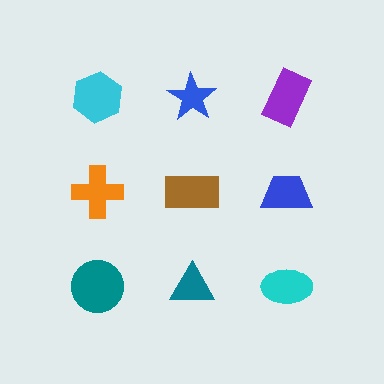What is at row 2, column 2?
A brown rectangle.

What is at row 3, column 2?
A teal triangle.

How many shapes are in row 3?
3 shapes.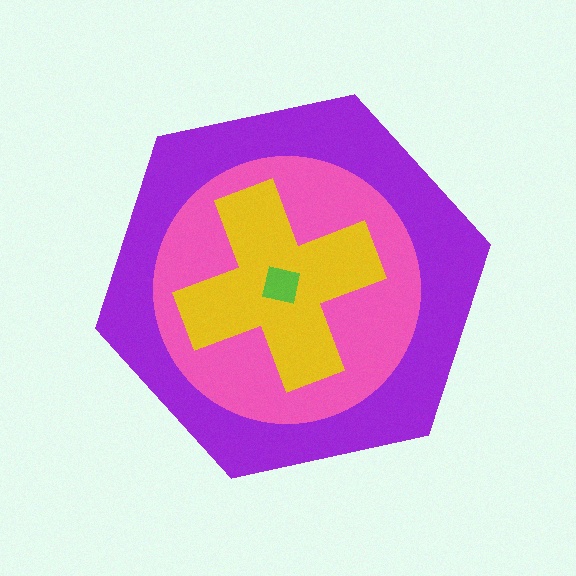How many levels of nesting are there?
4.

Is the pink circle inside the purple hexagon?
Yes.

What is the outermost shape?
The purple hexagon.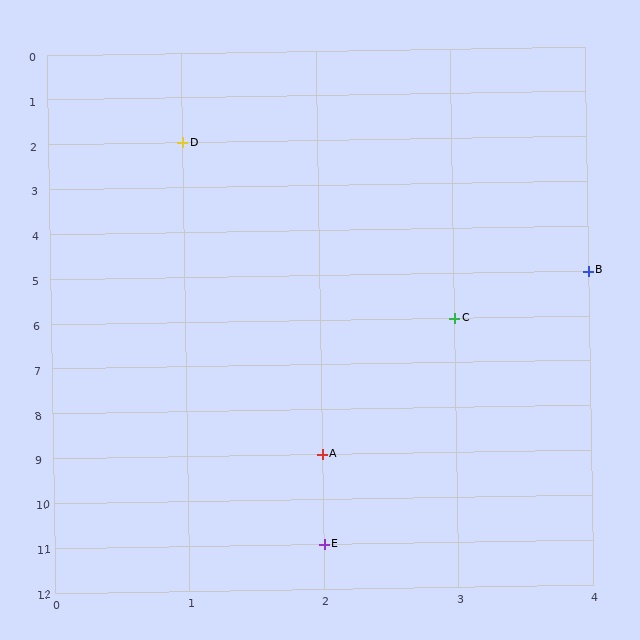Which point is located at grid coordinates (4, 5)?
Point B is at (4, 5).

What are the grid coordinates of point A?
Point A is at grid coordinates (2, 9).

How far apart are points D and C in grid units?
Points D and C are 2 columns and 4 rows apart (about 4.5 grid units diagonally).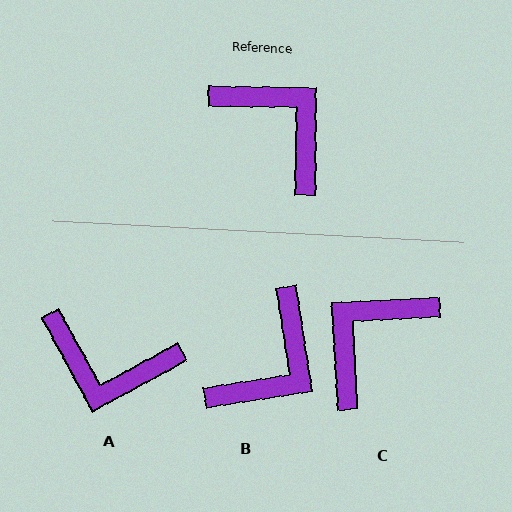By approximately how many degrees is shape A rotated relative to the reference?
Approximately 151 degrees clockwise.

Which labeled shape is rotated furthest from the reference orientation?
A, about 151 degrees away.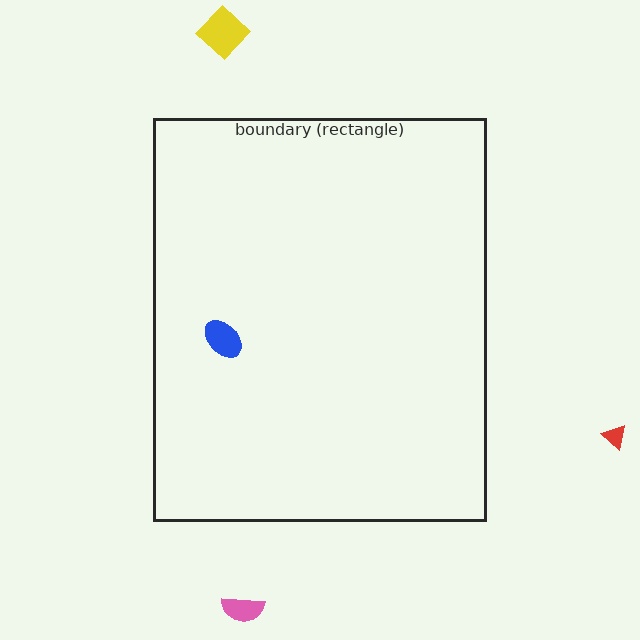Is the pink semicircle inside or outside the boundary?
Outside.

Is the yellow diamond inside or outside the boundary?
Outside.